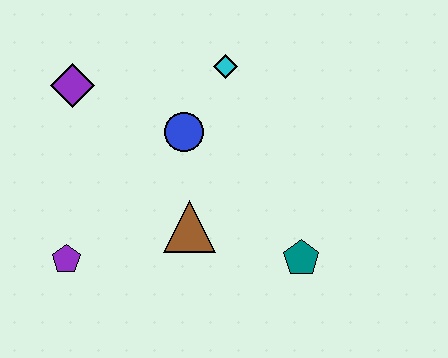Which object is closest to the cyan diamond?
The blue circle is closest to the cyan diamond.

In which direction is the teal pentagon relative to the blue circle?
The teal pentagon is below the blue circle.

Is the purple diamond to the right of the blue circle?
No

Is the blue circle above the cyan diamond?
No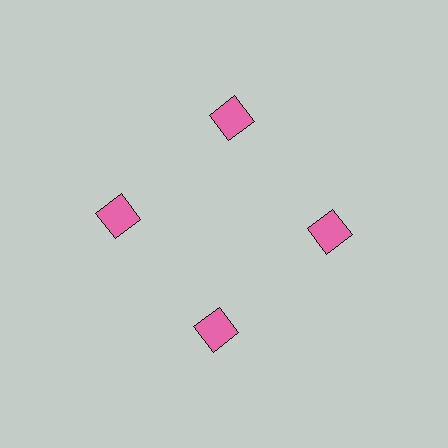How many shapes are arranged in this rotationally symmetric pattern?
There are 4 shapes, arranged in 4 groups of 1.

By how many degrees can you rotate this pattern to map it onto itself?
The pattern maps onto itself every 90 degrees of rotation.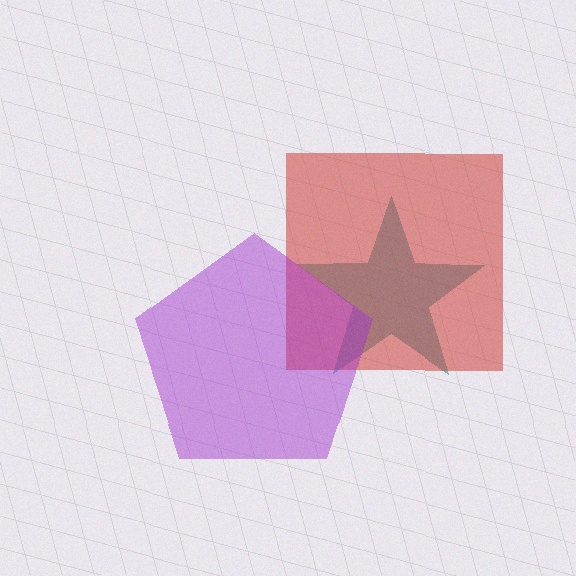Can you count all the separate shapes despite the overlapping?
Yes, there are 3 separate shapes.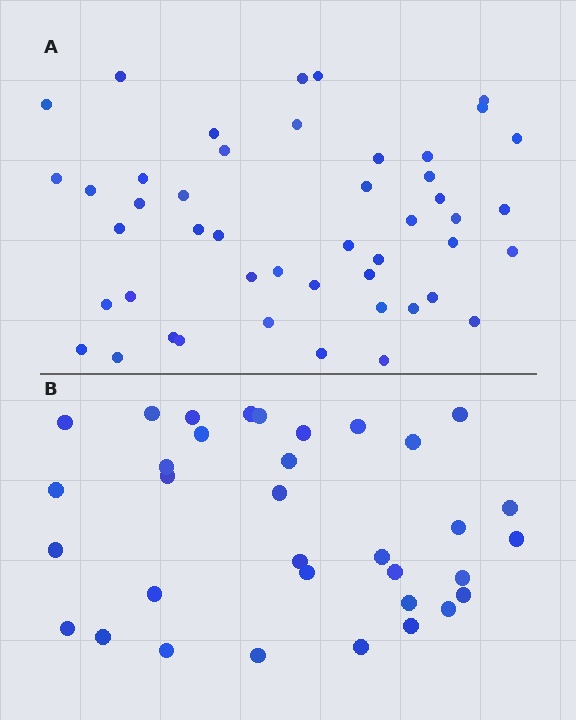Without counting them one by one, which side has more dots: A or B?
Region A (the top region) has more dots.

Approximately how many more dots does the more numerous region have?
Region A has approximately 15 more dots than region B.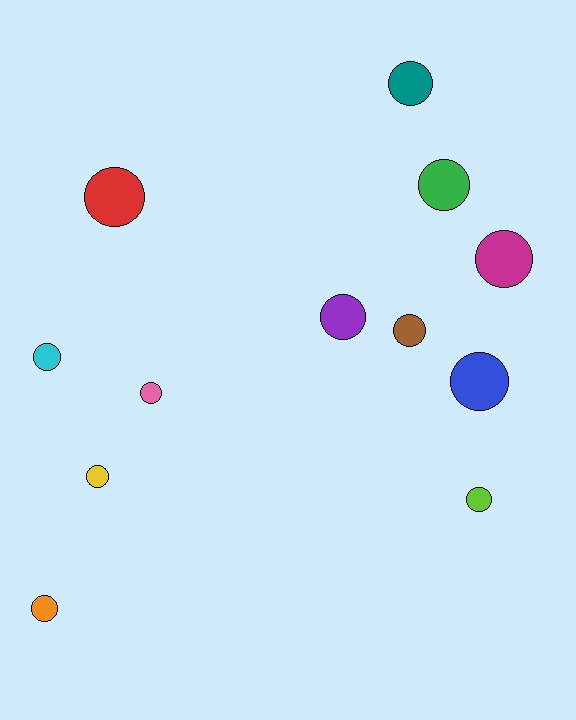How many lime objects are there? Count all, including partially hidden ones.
There is 1 lime object.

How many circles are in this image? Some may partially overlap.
There are 12 circles.